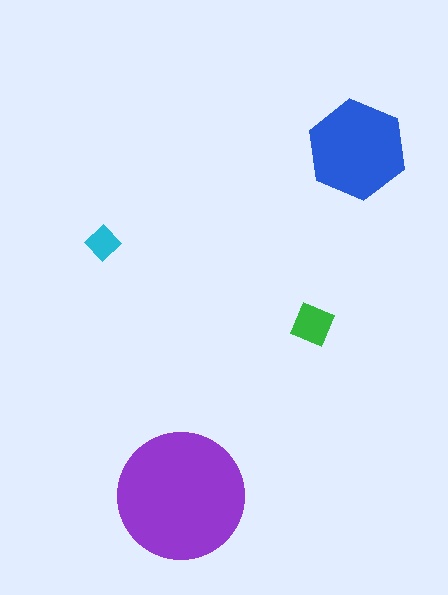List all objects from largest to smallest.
The purple circle, the blue hexagon, the green square, the cyan diamond.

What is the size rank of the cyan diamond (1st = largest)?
4th.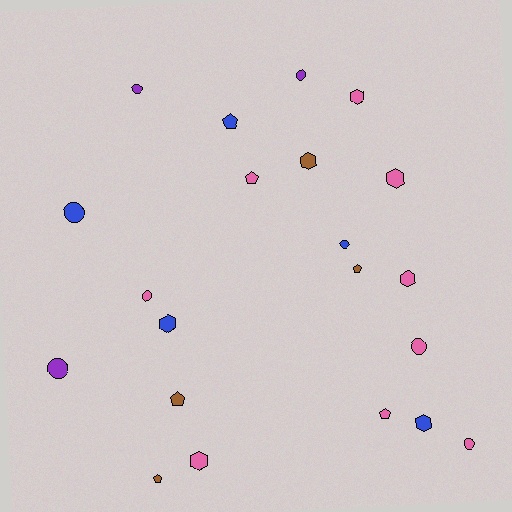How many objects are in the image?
There are 21 objects.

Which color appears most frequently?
Pink, with 9 objects.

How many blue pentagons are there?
There is 1 blue pentagon.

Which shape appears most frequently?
Circle, with 8 objects.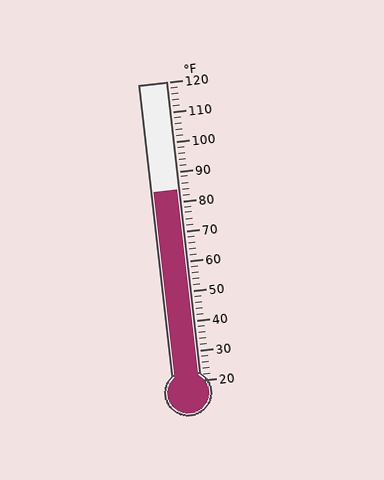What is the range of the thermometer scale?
The thermometer scale ranges from 20°F to 120°F.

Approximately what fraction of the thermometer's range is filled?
The thermometer is filled to approximately 65% of its range.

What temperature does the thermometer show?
The thermometer shows approximately 84°F.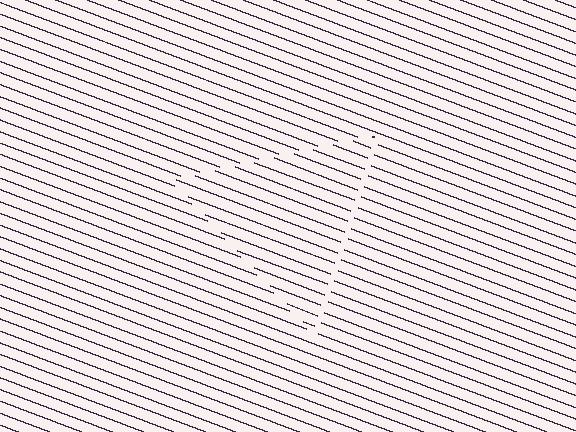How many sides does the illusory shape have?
3 sides — the line-ends trace a triangle.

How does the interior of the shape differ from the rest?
The interior of the shape contains the same grating, shifted by half a period — the contour is defined by the phase discontinuity where line-ends from the inner and outer gratings abut.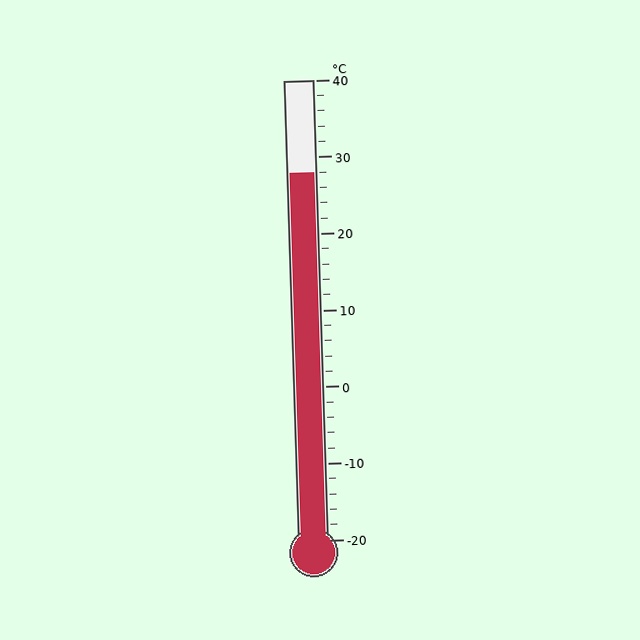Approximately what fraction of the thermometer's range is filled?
The thermometer is filled to approximately 80% of its range.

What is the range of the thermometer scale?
The thermometer scale ranges from -20°C to 40°C.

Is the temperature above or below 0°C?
The temperature is above 0°C.